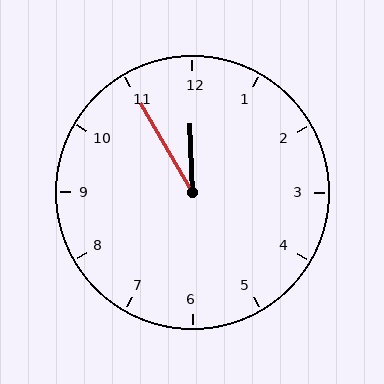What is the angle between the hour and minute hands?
Approximately 28 degrees.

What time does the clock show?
11:55.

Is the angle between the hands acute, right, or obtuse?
It is acute.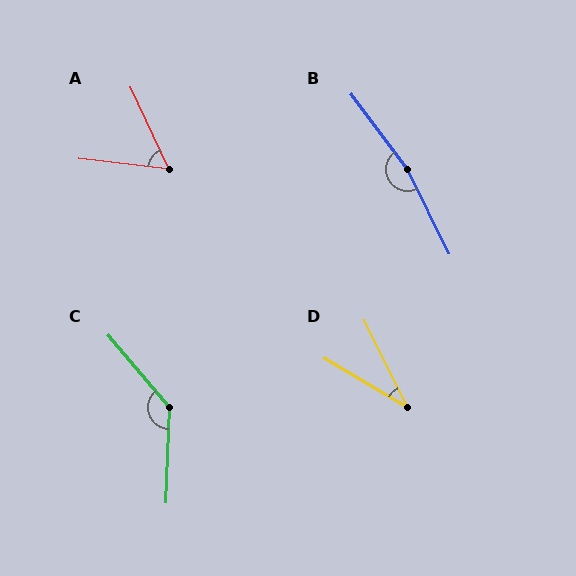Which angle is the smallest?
D, at approximately 33 degrees.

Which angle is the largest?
B, at approximately 170 degrees.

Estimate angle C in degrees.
Approximately 138 degrees.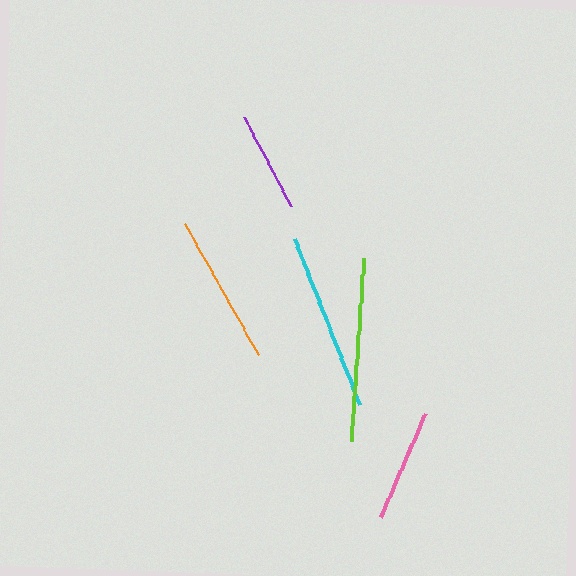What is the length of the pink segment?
The pink segment is approximately 113 pixels long.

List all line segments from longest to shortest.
From longest to shortest: lime, cyan, orange, pink, purple.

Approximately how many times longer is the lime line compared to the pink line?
The lime line is approximately 1.6 times the length of the pink line.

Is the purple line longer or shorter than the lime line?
The lime line is longer than the purple line.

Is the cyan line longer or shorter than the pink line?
The cyan line is longer than the pink line.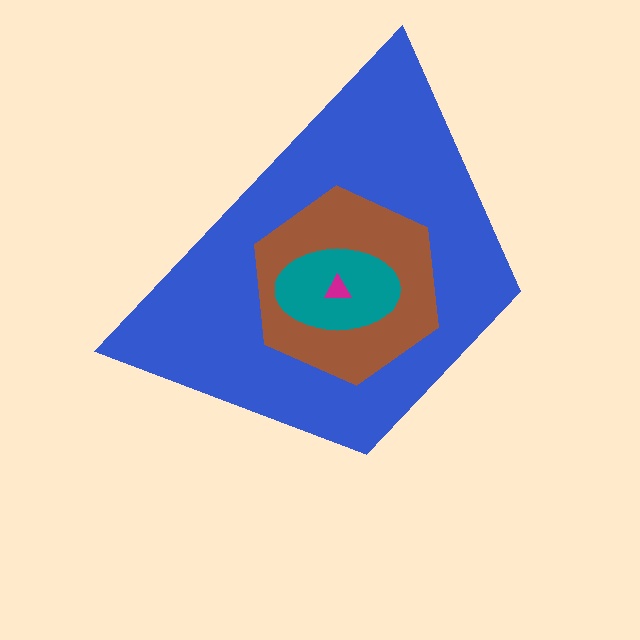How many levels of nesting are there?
4.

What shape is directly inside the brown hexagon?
The teal ellipse.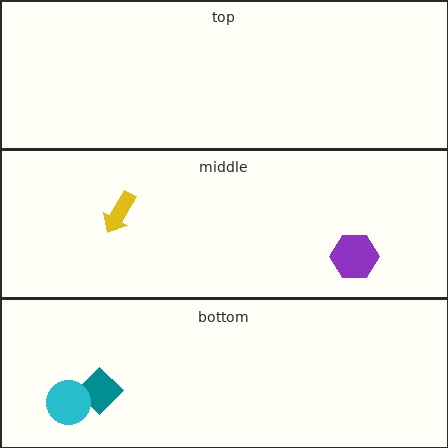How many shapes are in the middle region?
2.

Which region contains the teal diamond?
The bottom region.